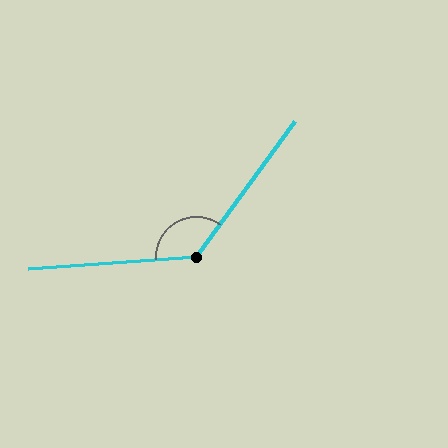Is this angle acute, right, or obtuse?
It is obtuse.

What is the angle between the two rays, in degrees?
Approximately 130 degrees.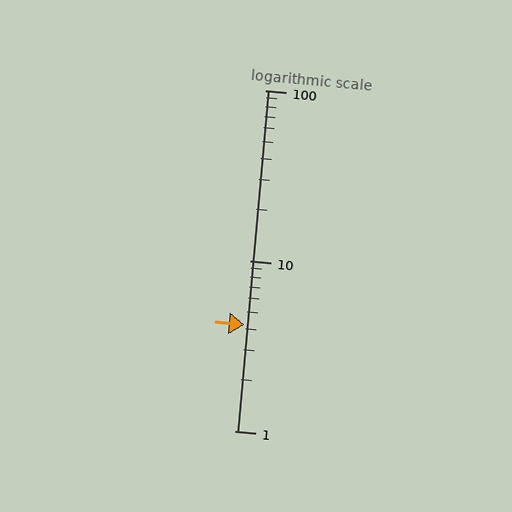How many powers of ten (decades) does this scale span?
The scale spans 2 decades, from 1 to 100.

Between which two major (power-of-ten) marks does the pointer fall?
The pointer is between 1 and 10.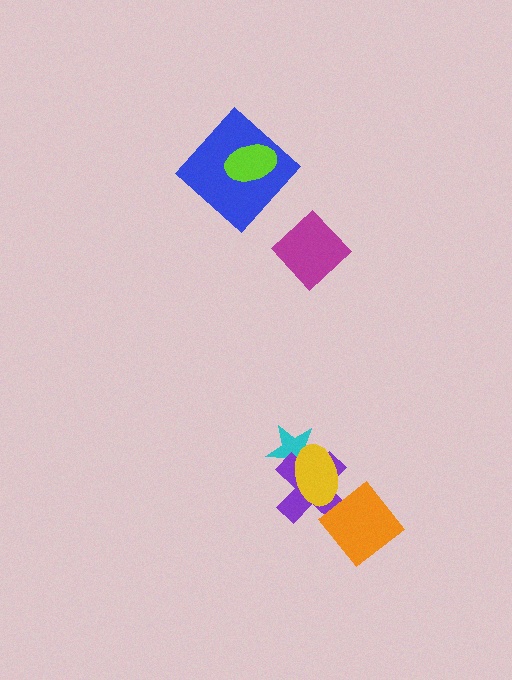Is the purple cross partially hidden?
Yes, it is partially covered by another shape.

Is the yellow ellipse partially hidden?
Yes, it is partially covered by another shape.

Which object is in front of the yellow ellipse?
The orange diamond is in front of the yellow ellipse.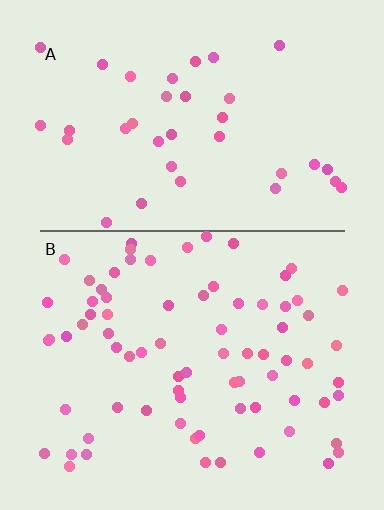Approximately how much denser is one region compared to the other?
Approximately 2.0× — region B over region A.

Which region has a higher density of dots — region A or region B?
B (the bottom).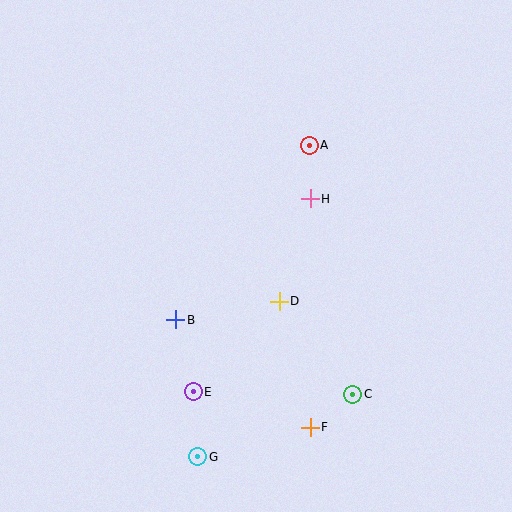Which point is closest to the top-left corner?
Point A is closest to the top-left corner.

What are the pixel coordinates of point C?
Point C is at (353, 394).